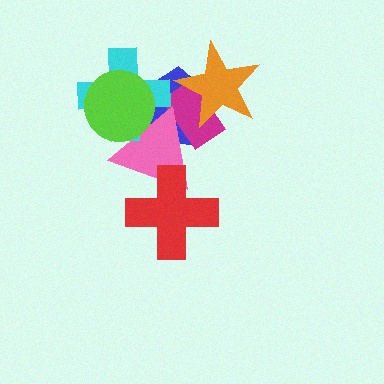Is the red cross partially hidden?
No, no other shape covers it.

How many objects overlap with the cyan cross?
3 objects overlap with the cyan cross.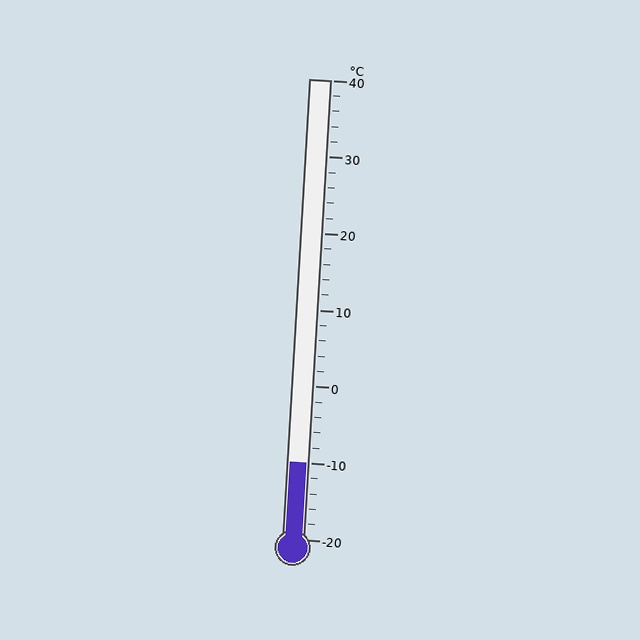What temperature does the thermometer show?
The thermometer shows approximately -10°C.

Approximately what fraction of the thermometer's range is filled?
The thermometer is filled to approximately 15% of its range.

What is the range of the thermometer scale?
The thermometer scale ranges from -20°C to 40°C.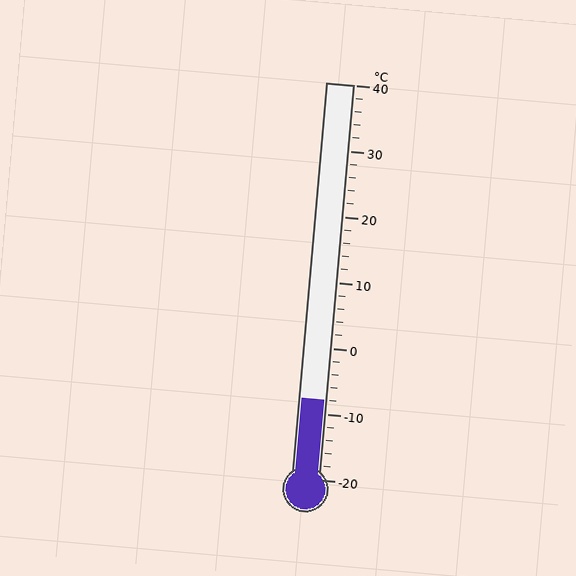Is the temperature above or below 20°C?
The temperature is below 20°C.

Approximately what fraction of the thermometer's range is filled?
The thermometer is filled to approximately 20% of its range.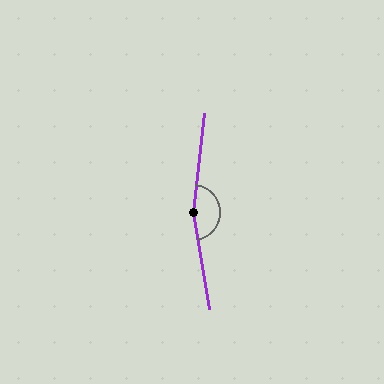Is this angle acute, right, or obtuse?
It is obtuse.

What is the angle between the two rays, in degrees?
Approximately 164 degrees.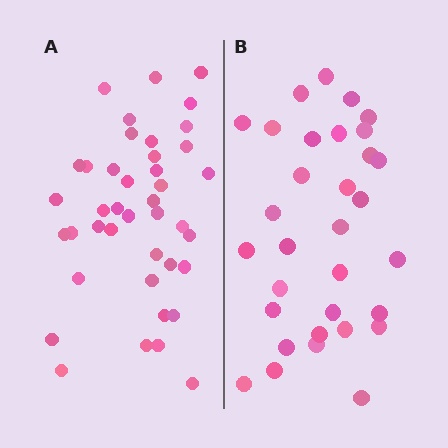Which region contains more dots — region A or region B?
Region A (the left region) has more dots.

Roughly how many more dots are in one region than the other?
Region A has roughly 8 or so more dots than region B.